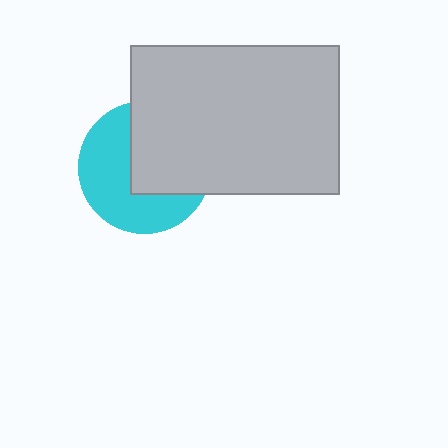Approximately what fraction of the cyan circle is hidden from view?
Roughly 48% of the cyan circle is hidden behind the light gray rectangle.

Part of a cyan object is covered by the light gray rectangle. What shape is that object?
It is a circle.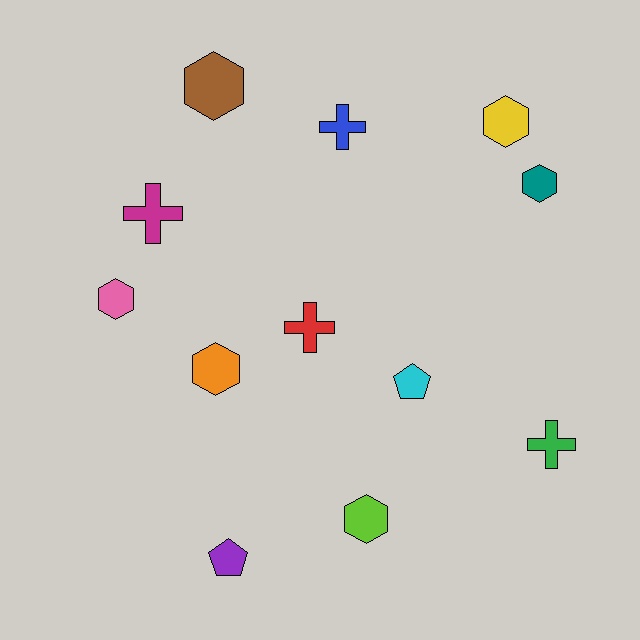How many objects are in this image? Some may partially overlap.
There are 12 objects.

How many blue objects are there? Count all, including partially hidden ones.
There is 1 blue object.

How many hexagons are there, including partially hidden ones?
There are 6 hexagons.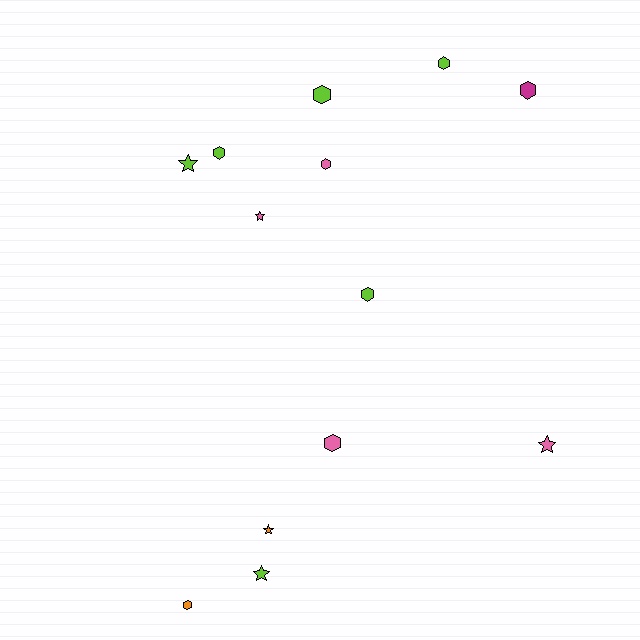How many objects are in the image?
There are 13 objects.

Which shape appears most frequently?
Hexagon, with 8 objects.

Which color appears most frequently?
Lime, with 6 objects.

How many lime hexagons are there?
There are 4 lime hexagons.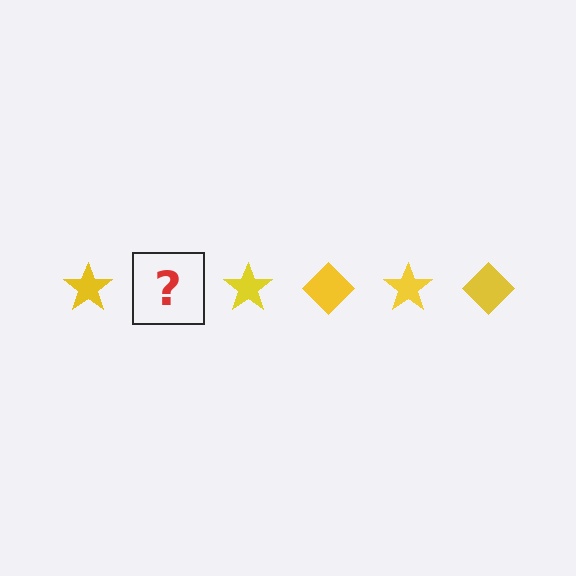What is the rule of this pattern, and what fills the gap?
The rule is that the pattern cycles through star, diamond shapes in yellow. The gap should be filled with a yellow diamond.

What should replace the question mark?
The question mark should be replaced with a yellow diamond.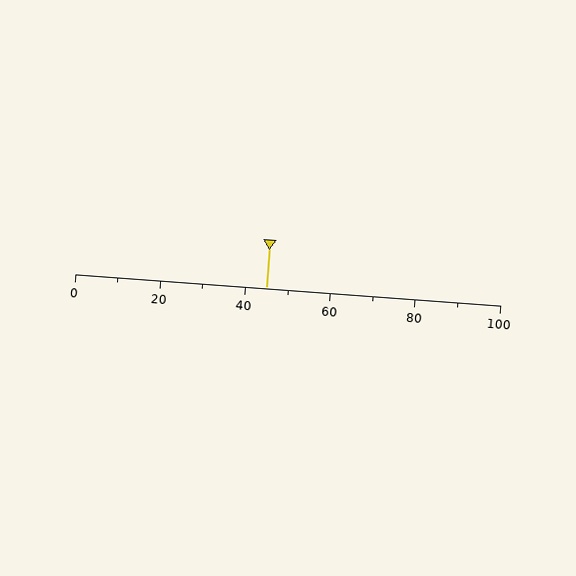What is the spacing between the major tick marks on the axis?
The major ticks are spaced 20 apart.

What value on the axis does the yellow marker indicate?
The marker indicates approximately 45.